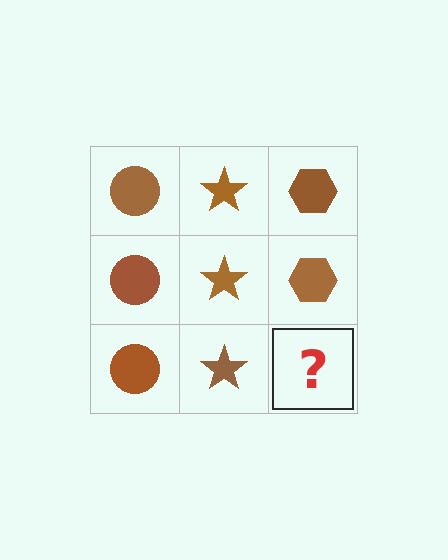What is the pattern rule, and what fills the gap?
The rule is that each column has a consistent shape. The gap should be filled with a brown hexagon.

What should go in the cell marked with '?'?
The missing cell should contain a brown hexagon.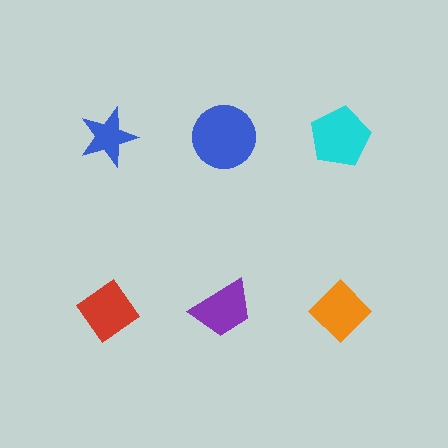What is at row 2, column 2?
A purple trapezoid.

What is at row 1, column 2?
A blue circle.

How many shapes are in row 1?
3 shapes.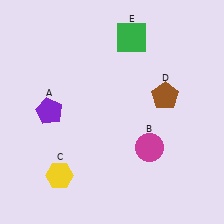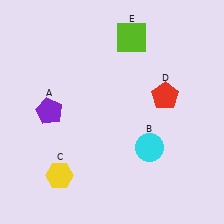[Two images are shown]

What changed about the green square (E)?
In Image 1, E is green. In Image 2, it changed to lime.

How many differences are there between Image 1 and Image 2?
There are 3 differences between the two images.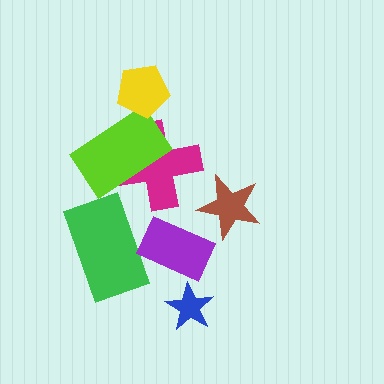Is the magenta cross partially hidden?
Yes, it is partially covered by another shape.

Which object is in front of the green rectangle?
The purple rectangle is in front of the green rectangle.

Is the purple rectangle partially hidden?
No, no other shape covers it.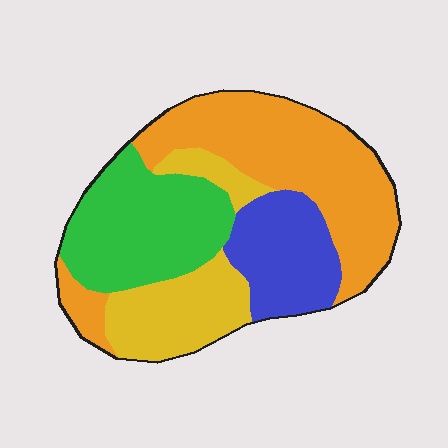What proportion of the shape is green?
Green covers roughly 25% of the shape.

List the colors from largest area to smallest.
From largest to smallest: orange, green, yellow, blue.